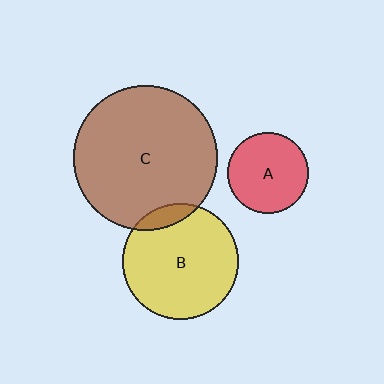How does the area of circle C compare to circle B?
Approximately 1.6 times.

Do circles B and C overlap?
Yes.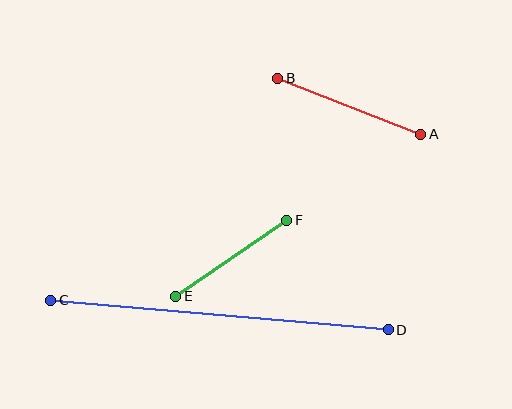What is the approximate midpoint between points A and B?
The midpoint is at approximately (349, 106) pixels.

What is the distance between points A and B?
The distance is approximately 153 pixels.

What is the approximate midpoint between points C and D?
The midpoint is at approximately (220, 315) pixels.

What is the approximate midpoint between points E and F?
The midpoint is at approximately (231, 258) pixels.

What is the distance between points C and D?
The distance is approximately 339 pixels.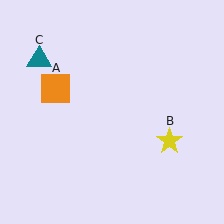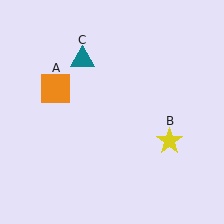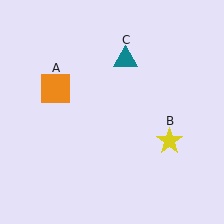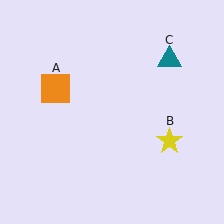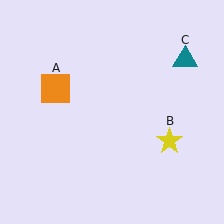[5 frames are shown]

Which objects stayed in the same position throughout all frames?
Orange square (object A) and yellow star (object B) remained stationary.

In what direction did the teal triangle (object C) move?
The teal triangle (object C) moved right.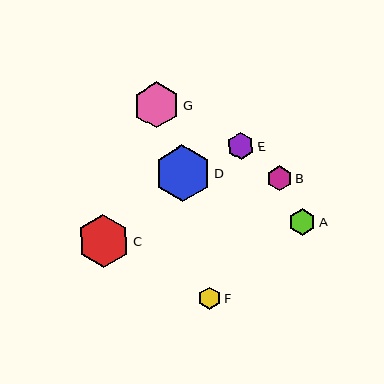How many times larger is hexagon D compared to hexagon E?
Hexagon D is approximately 2.1 times the size of hexagon E.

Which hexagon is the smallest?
Hexagon F is the smallest with a size of approximately 22 pixels.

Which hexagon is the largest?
Hexagon D is the largest with a size of approximately 57 pixels.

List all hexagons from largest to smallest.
From largest to smallest: D, C, G, E, A, B, F.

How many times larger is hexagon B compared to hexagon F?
Hexagon B is approximately 1.1 times the size of hexagon F.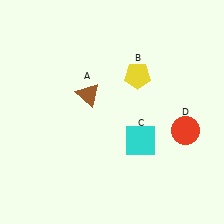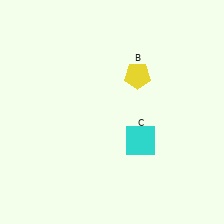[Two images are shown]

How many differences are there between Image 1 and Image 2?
There are 2 differences between the two images.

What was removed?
The brown triangle (A), the red circle (D) were removed in Image 2.